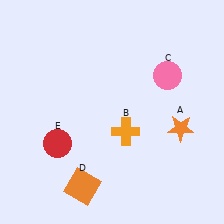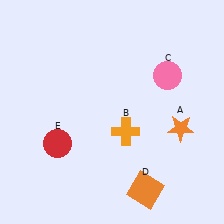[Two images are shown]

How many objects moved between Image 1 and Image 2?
1 object moved between the two images.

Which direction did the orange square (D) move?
The orange square (D) moved right.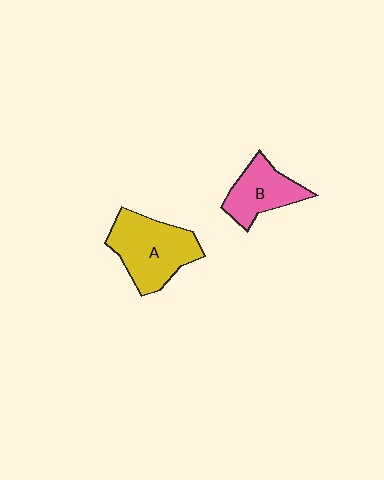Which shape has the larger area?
Shape A (yellow).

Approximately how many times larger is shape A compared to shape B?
Approximately 1.5 times.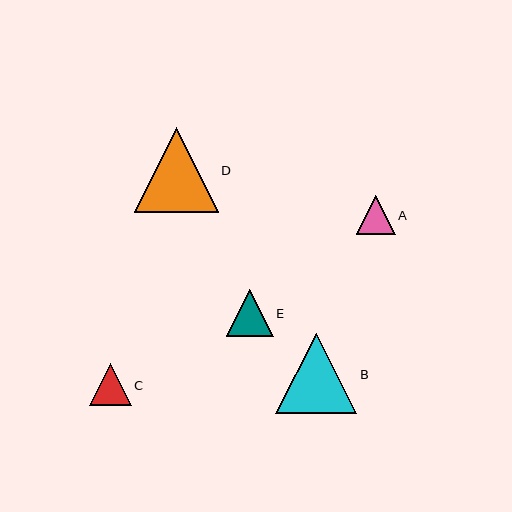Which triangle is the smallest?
Triangle A is the smallest with a size of approximately 39 pixels.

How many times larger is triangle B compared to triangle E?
Triangle B is approximately 1.7 times the size of triangle E.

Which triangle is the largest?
Triangle D is the largest with a size of approximately 84 pixels.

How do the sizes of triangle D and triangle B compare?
Triangle D and triangle B are approximately the same size.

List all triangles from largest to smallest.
From largest to smallest: D, B, E, C, A.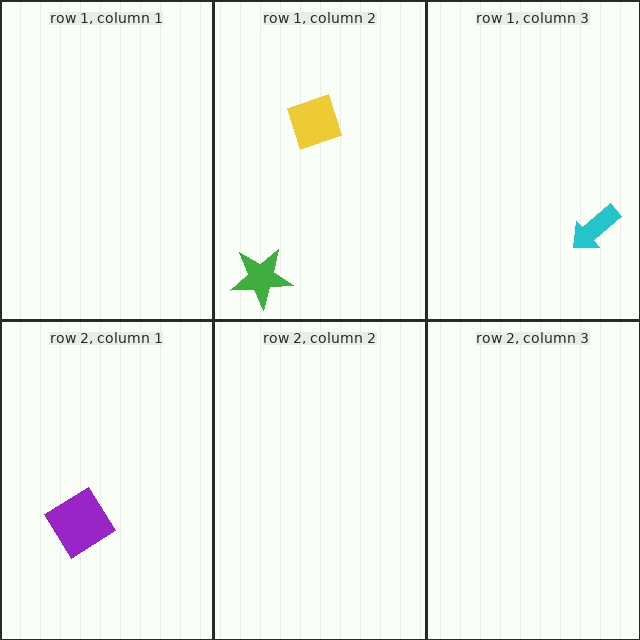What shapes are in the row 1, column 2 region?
The yellow diamond, the green star.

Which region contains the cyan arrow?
The row 1, column 3 region.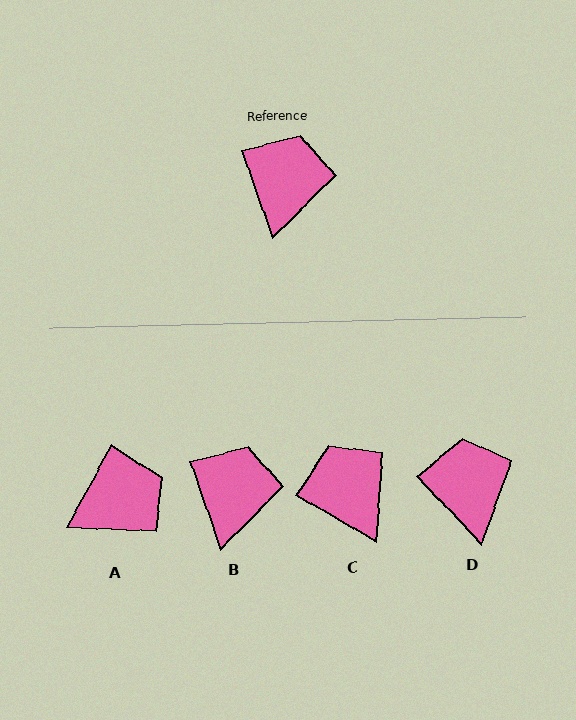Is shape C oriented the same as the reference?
No, it is off by about 41 degrees.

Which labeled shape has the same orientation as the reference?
B.